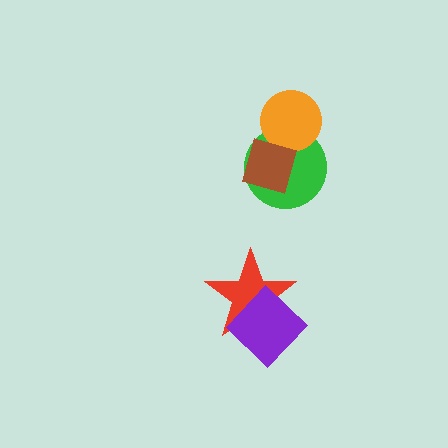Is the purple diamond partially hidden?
No, no other shape covers it.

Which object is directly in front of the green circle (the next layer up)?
The orange circle is directly in front of the green circle.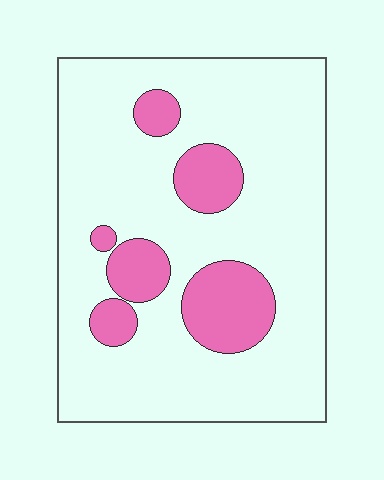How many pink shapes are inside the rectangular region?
6.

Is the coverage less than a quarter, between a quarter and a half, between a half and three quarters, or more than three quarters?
Less than a quarter.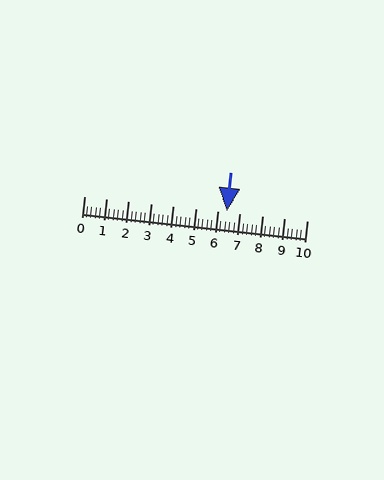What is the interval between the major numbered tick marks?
The major tick marks are spaced 1 units apart.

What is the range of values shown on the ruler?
The ruler shows values from 0 to 10.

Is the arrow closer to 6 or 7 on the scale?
The arrow is closer to 6.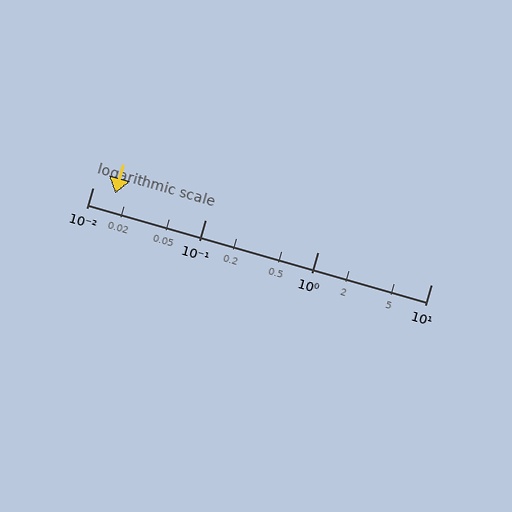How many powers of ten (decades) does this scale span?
The scale spans 3 decades, from 0.01 to 10.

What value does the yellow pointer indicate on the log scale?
The pointer indicates approximately 0.016.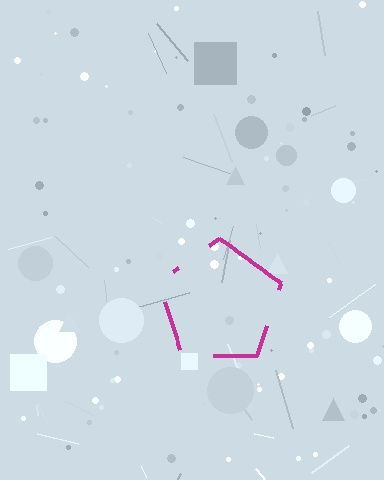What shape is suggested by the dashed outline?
The dashed outline suggests a pentagon.